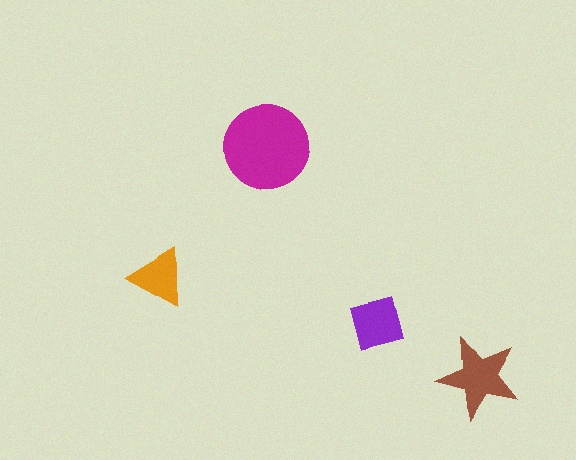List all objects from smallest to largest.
The orange triangle, the purple square, the brown star, the magenta circle.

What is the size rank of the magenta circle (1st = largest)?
1st.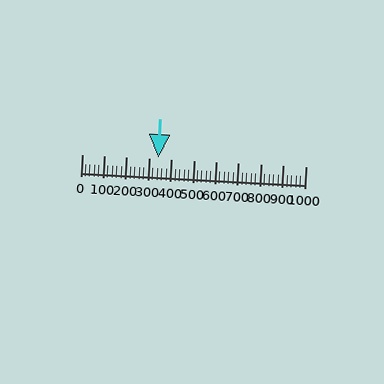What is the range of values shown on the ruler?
The ruler shows values from 0 to 1000.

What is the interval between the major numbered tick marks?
The major tick marks are spaced 100 units apart.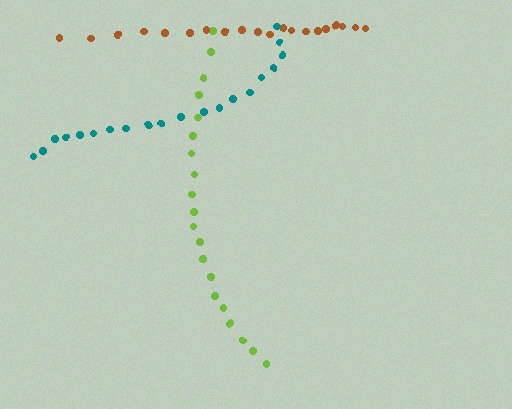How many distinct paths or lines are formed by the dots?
There are 3 distinct paths.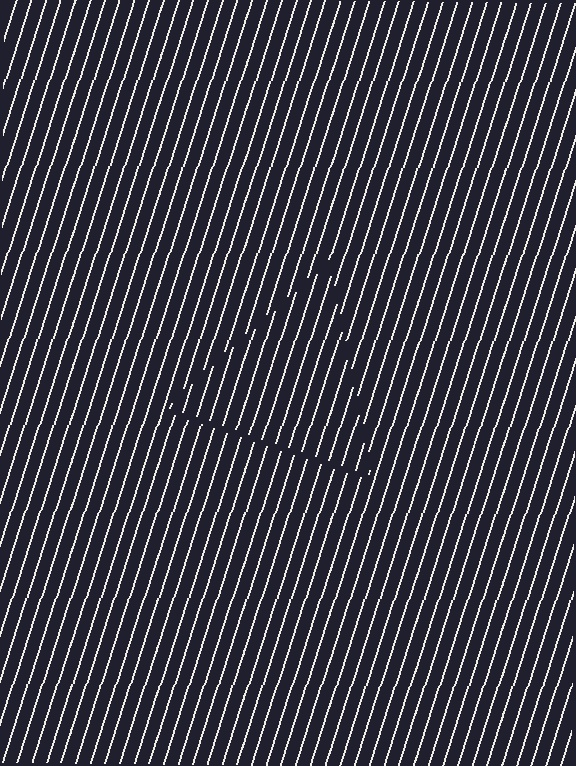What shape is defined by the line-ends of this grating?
An illusory triangle. The interior of the shape contains the same grating, shifted by half a period — the contour is defined by the phase discontinuity where line-ends from the inner and outer gratings abut.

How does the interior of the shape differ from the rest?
The interior of the shape contains the same grating, shifted by half a period — the contour is defined by the phase discontinuity where line-ends from the inner and outer gratings abut.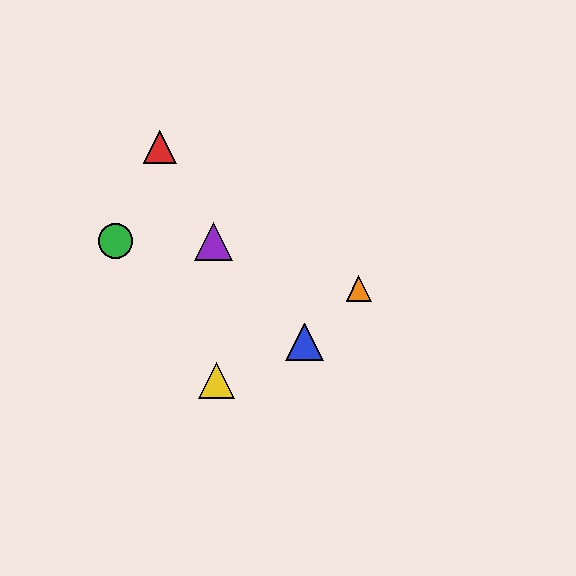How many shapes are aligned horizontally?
2 shapes (the green circle, the purple triangle) are aligned horizontally.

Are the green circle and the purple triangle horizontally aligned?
Yes, both are at y≈241.